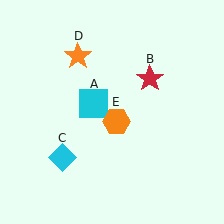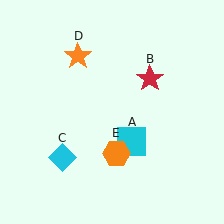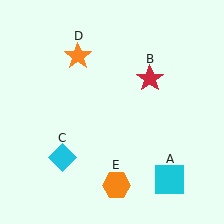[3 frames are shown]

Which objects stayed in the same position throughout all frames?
Red star (object B) and cyan diamond (object C) and orange star (object D) remained stationary.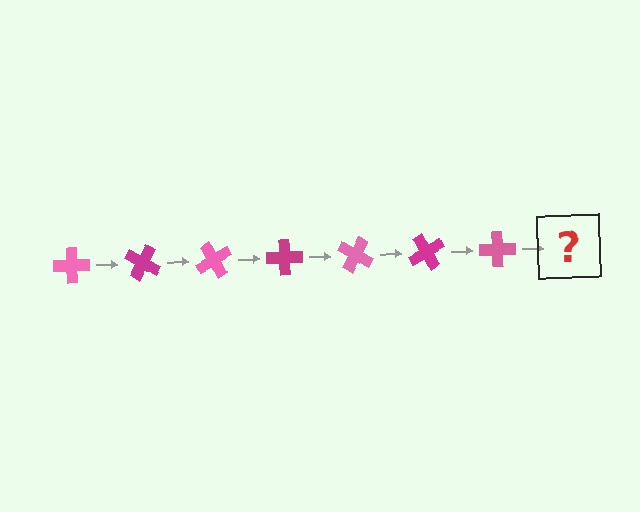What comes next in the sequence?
The next element should be a magenta cross, rotated 210 degrees from the start.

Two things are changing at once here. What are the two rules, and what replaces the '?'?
The two rules are that it rotates 30 degrees each step and the color cycles through pink and magenta. The '?' should be a magenta cross, rotated 210 degrees from the start.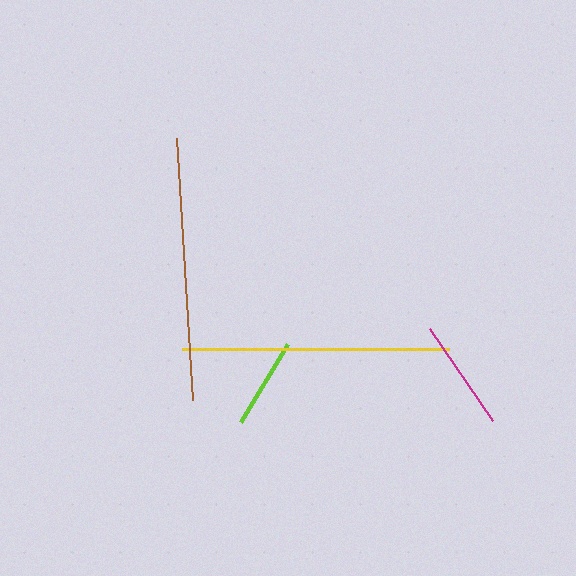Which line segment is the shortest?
The lime line is the shortest at approximately 91 pixels.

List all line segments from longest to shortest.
From longest to shortest: yellow, brown, magenta, lime.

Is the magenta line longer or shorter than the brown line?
The brown line is longer than the magenta line.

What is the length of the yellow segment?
The yellow segment is approximately 267 pixels long.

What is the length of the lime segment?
The lime segment is approximately 91 pixels long.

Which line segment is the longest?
The yellow line is the longest at approximately 267 pixels.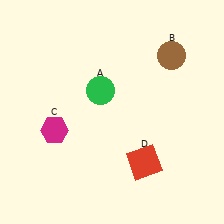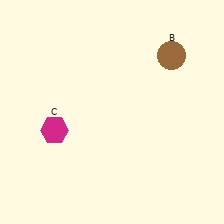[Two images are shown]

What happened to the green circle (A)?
The green circle (A) was removed in Image 2. It was in the top-left area of Image 1.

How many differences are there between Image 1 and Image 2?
There are 2 differences between the two images.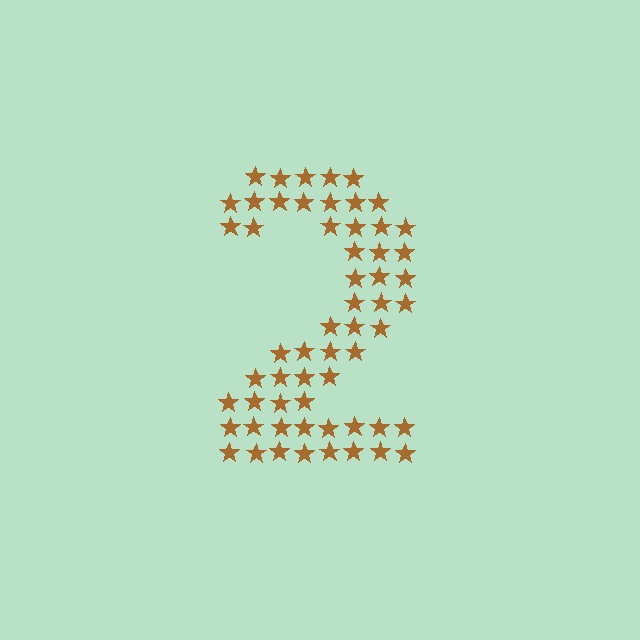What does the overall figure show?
The overall figure shows the digit 2.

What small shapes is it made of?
It is made of small stars.